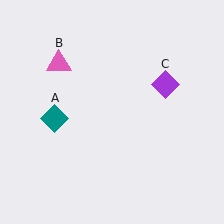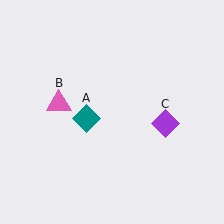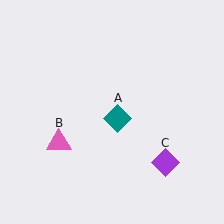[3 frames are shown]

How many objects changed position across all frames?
3 objects changed position: teal diamond (object A), pink triangle (object B), purple diamond (object C).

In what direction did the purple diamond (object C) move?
The purple diamond (object C) moved down.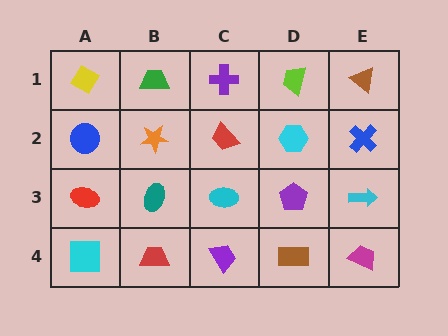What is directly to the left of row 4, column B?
A cyan square.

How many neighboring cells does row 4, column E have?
2.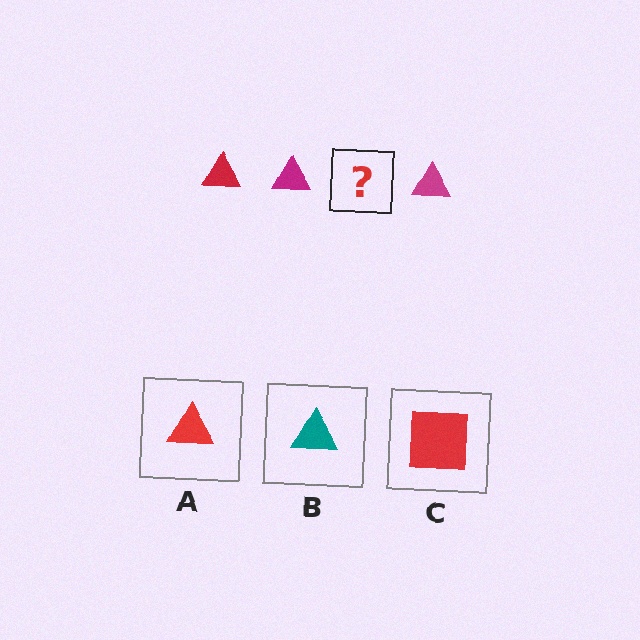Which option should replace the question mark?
Option A.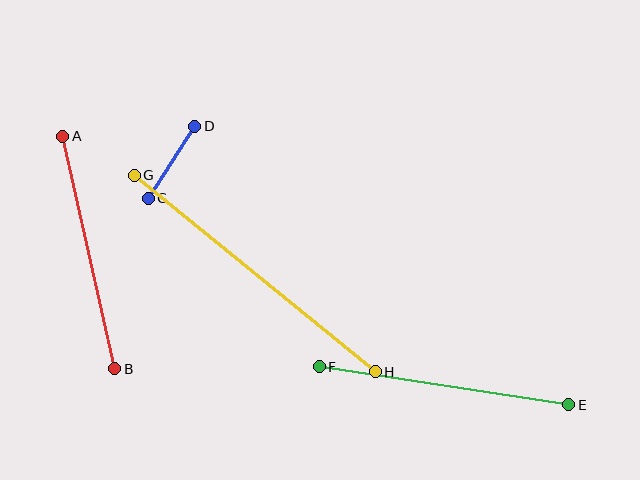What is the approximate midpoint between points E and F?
The midpoint is at approximately (444, 386) pixels.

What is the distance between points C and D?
The distance is approximately 86 pixels.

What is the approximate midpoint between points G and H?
The midpoint is at approximately (255, 273) pixels.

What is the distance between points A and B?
The distance is approximately 238 pixels.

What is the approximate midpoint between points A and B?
The midpoint is at approximately (89, 253) pixels.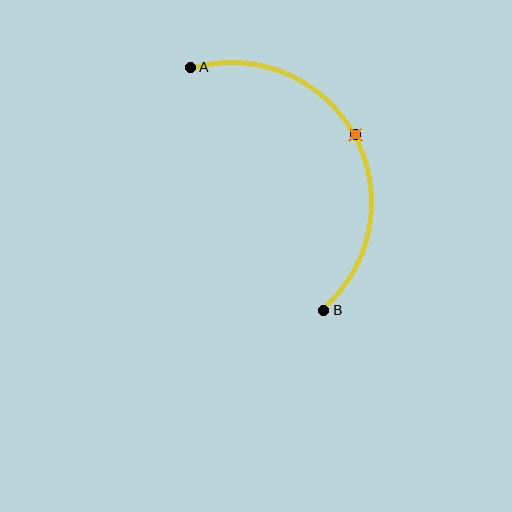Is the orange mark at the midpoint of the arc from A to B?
Yes. The orange mark lies on the arc at equal arc-length from both A and B — it is the arc midpoint.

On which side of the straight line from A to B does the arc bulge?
The arc bulges to the right of the straight line connecting A and B.